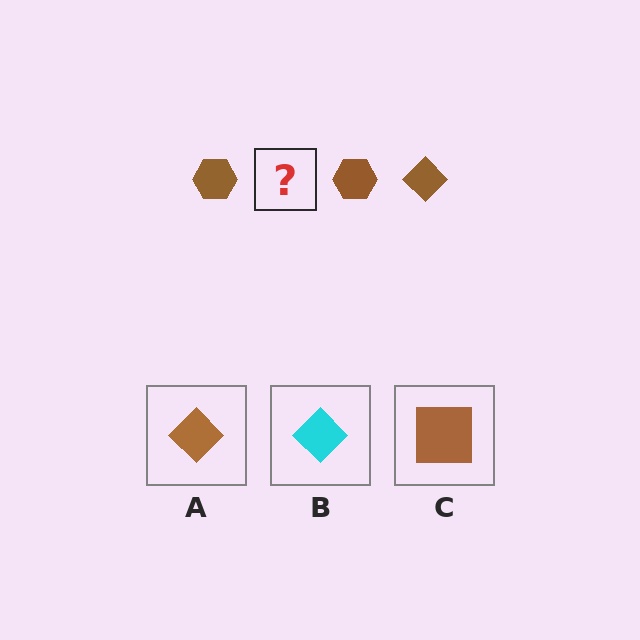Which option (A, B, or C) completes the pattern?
A.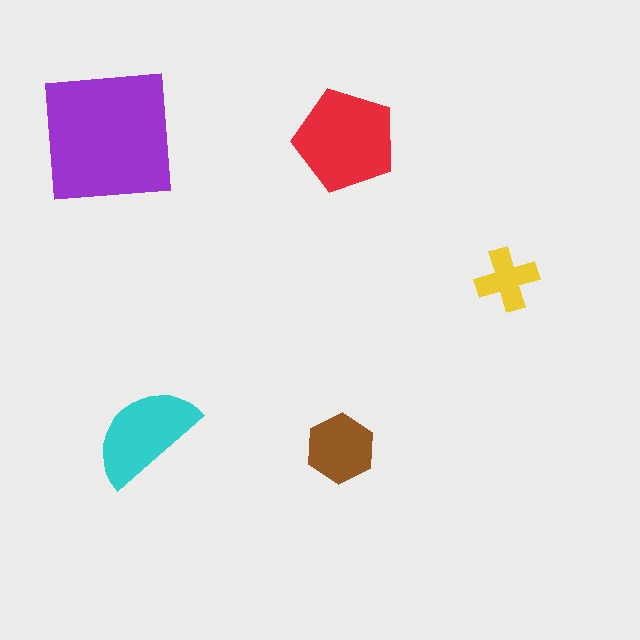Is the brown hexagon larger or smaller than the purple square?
Smaller.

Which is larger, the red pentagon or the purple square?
The purple square.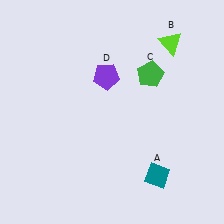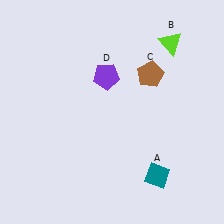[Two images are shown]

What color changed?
The pentagon (C) changed from green in Image 1 to brown in Image 2.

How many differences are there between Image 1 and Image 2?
There is 1 difference between the two images.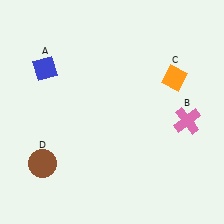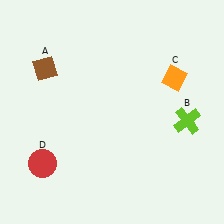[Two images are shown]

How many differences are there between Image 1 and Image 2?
There are 3 differences between the two images.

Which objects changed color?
A changed from blue to brown. B changed from pink to lime. D changed from brown to red.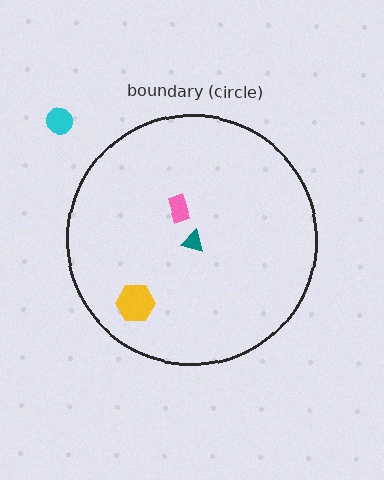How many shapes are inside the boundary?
3 inside, 1 outside.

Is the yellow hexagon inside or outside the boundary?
Inside.